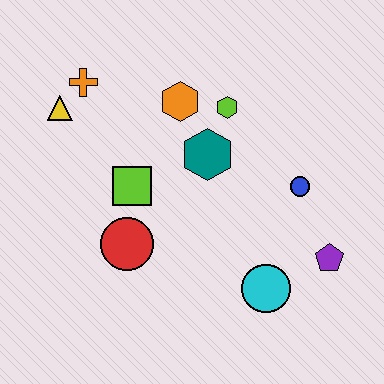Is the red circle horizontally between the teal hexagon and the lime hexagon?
No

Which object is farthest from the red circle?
The purple pentagon is farthest from the red circle.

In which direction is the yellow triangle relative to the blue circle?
The yellow triangle is to the left of the blue circle.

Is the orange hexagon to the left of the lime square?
No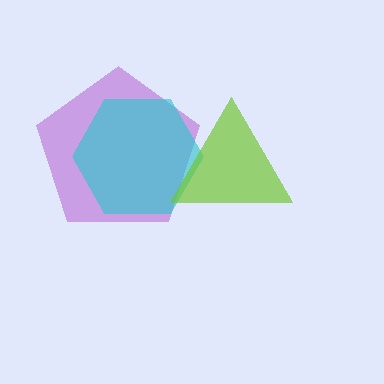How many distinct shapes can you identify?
There are 3 distinct shapes: a purple pentagon, a cyan hexagon, a lime triangle.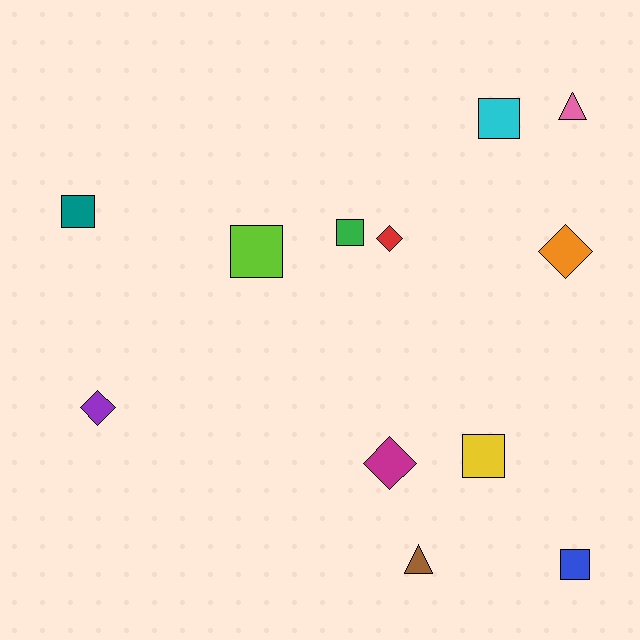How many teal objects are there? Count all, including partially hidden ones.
There is 1 teal object.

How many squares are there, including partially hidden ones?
There are 6 squares.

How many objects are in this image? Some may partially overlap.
There are 12 objects.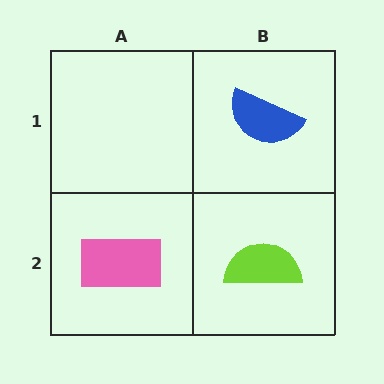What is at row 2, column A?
A pink rectangle.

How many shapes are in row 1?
1 shape.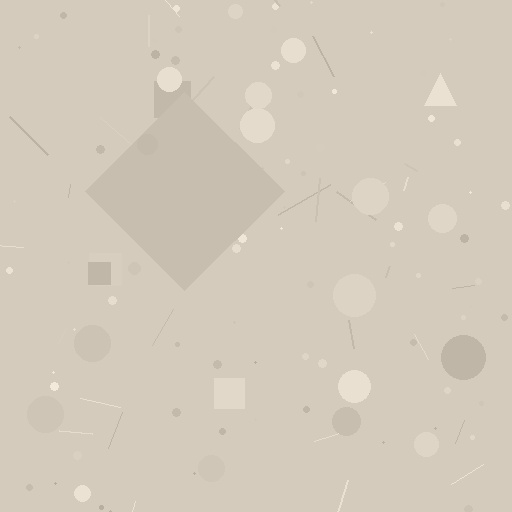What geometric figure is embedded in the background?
A diamond is embedded in the background.